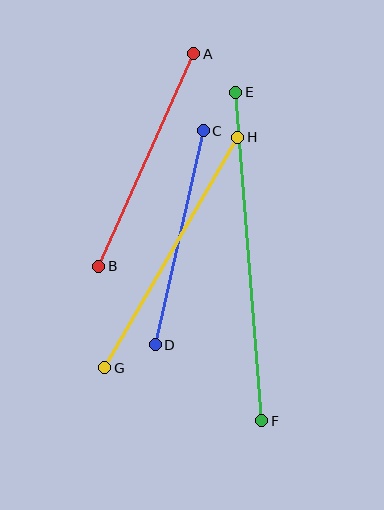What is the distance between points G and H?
The distance is approximately 266 pixels.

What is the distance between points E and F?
The distance is approximately 330 pixels.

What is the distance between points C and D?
The distance is approximately 219 pixels.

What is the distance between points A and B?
The distance is approximately 233 pixels.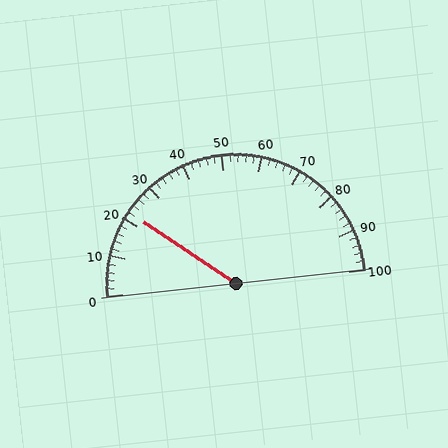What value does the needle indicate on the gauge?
The needle indicates approximately 22.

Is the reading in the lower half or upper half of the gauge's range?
The reading is in the lower half of the range (0 to 100).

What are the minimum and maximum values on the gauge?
The gauge ranges from 0 to 100.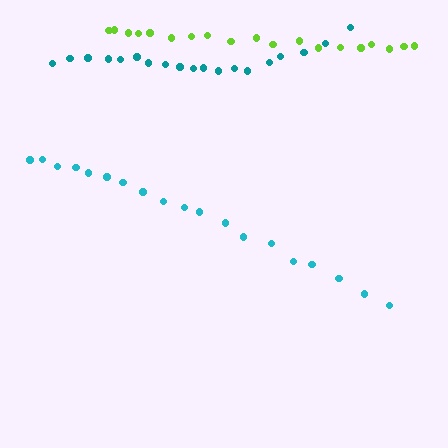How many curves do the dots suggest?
There are 3 distinct paths.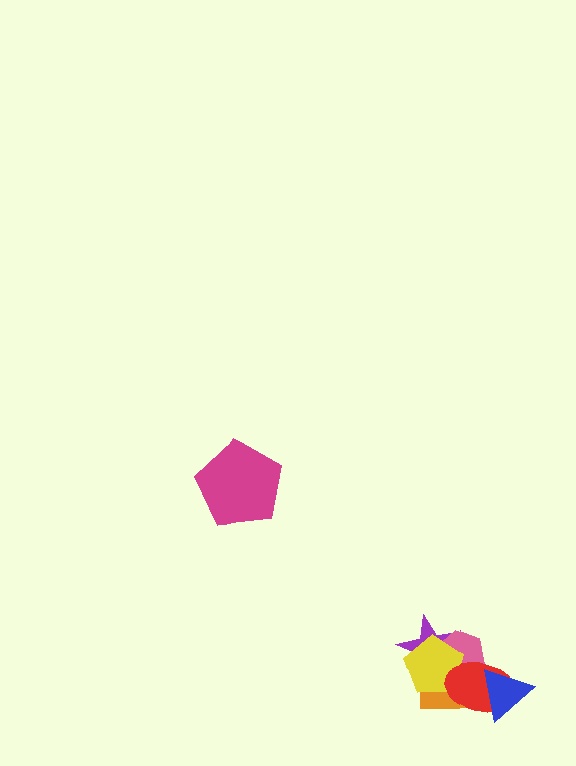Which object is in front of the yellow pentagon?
The red ellipse is in front of the yellow pentagon.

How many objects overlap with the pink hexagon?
4 objects overlap with the pink hexagon.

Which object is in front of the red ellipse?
The blue triangle is in front of the red ellipse.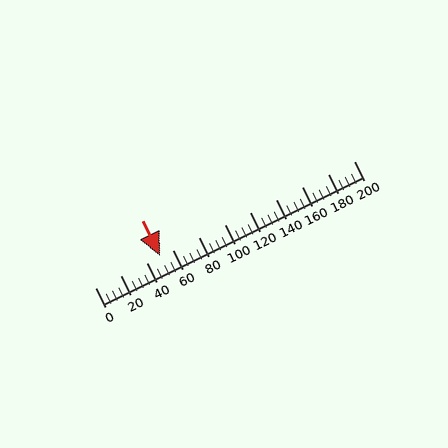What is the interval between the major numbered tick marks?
The major tick marks are spaced 20 units apart.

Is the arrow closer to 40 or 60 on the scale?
The arrow is closer to 60.